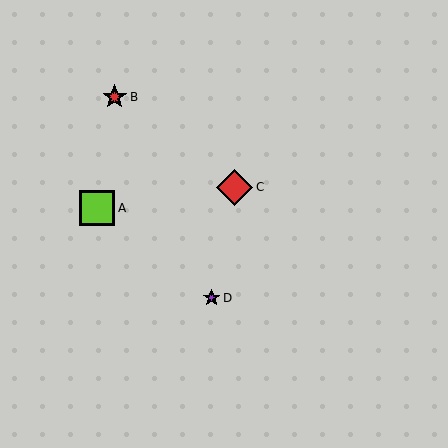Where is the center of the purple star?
The center of the purple star is at (212, 298).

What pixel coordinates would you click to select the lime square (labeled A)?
Click at (97, 208) to select the lime square A.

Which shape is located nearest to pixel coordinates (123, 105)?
The red star (labeled B) at (115, 97) is nearest to that location.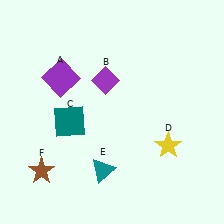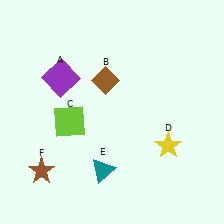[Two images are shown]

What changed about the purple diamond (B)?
In Image 1, B is purple. In Image 2, it changed to brown.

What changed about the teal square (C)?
In Image 1, C is teal. In Image 2, it changed to lime.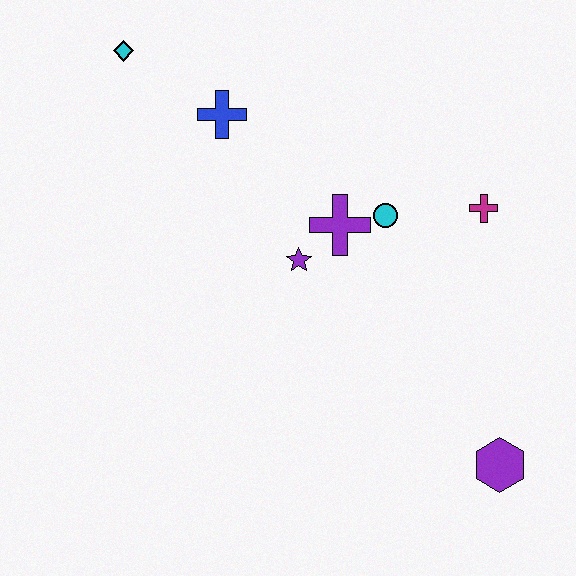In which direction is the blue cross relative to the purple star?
The blue cross is above the purple star.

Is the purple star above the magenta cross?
No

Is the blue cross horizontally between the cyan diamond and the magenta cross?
Yes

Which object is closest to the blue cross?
The cyan diamond is closest to the blue cross.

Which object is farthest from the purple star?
The purple hexagon is farthest from the purple star.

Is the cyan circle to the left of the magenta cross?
Yes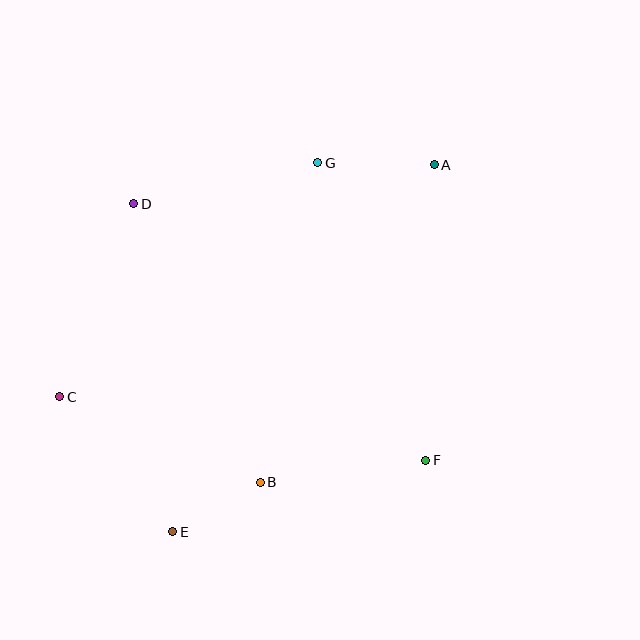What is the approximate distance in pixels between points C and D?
The distance between C and D is approximately 207 pixels.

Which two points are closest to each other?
Points B and E are closest to each other.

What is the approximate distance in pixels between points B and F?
The distance between B and F is approximately 167 pixels.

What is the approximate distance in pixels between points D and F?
The distance between D and F is approximately 388 pixels.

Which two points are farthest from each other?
Points A and E are farthest from each other.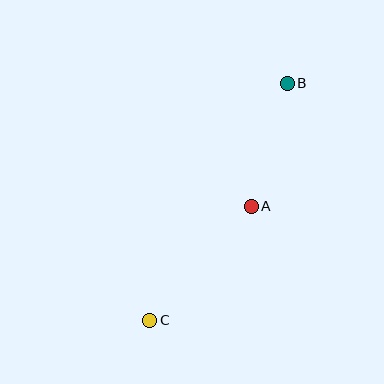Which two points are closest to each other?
Points A and B are closest to each other.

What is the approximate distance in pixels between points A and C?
The distance between A and C is approximately 152 pixels.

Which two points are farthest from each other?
Points B and C are farthest from each other.